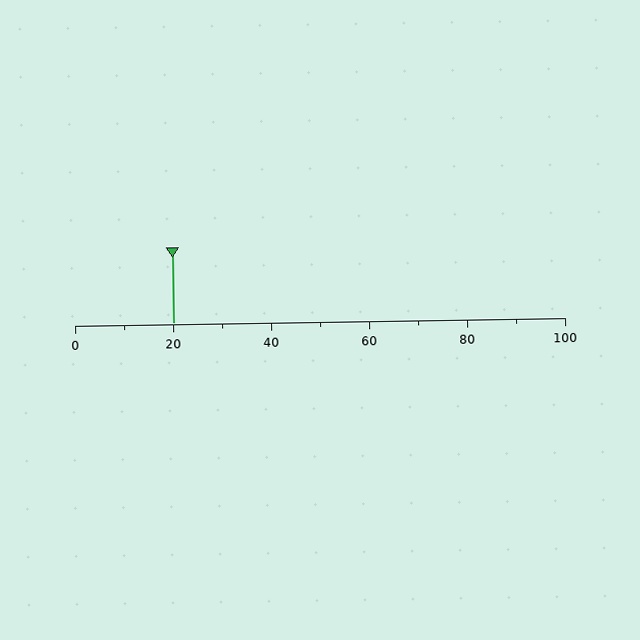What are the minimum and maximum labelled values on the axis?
The axis runs from 0 to 100.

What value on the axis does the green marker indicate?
The marker indicates approximately 20.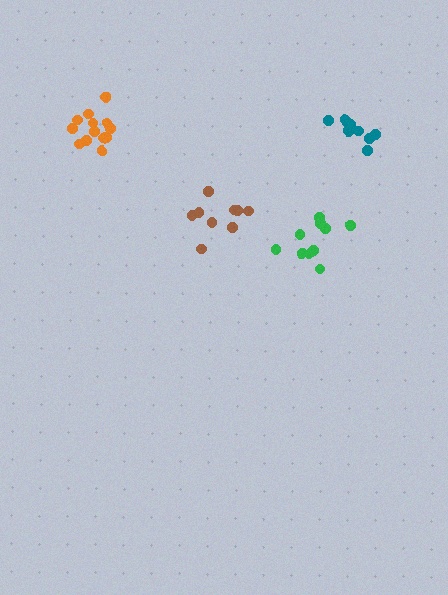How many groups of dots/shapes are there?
There are 4 groups.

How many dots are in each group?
Group 1: 9 dots, Group 2: 10 dots, Group 3: 13 dots, Group 4: 10 dots (42 total).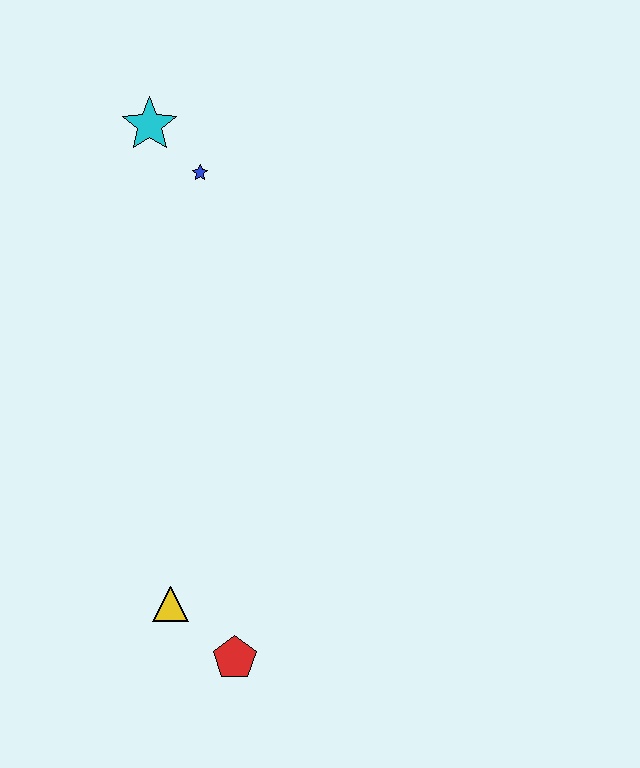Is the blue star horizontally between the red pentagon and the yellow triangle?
Yes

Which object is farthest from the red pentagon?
The cyan star is farthest from the red pentagon.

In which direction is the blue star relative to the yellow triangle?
The blue star is above the yellow triangle.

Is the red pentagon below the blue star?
Yes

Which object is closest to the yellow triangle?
The red pentagon is closest to the yellow triangle.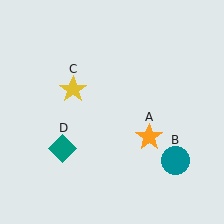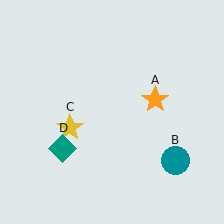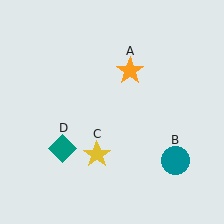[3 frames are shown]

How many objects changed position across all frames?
2 objects changed position: orange star (object A), yellow star (object C).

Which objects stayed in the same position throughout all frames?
Teal circle (object B) and teal diamond (object D) remained stationary.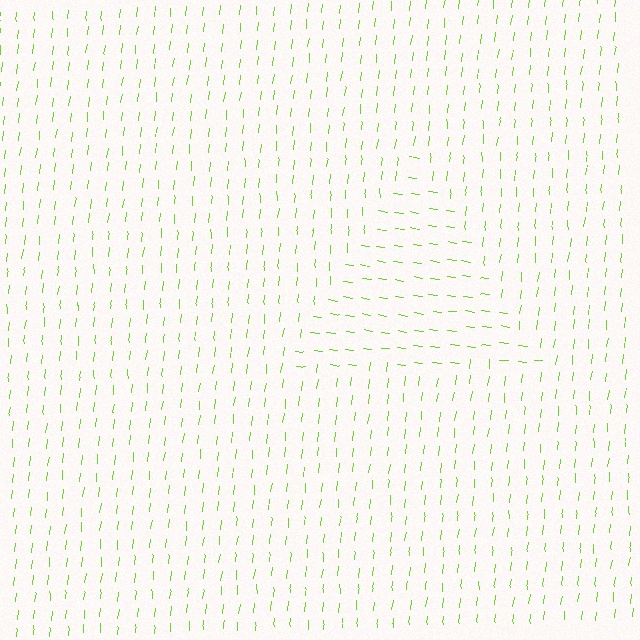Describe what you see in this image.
The image is filled with small lime line segments. A triangle region in the image has lines oriented differently from the surrounding lines, creating a visible texture boundary.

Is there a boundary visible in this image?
Yes, there is a texture boundary formed by a change in line orientation.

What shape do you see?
I see a triangle.